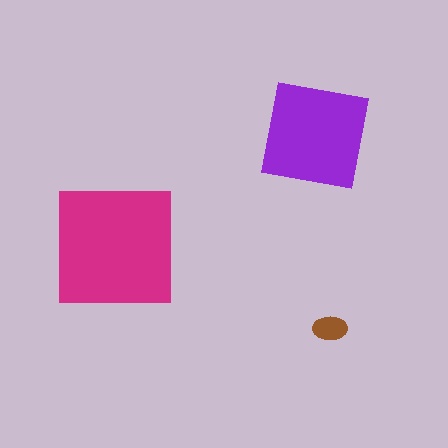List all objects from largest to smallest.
The magenta square, the purple square, the brown ellipse.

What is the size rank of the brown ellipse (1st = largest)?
3rd.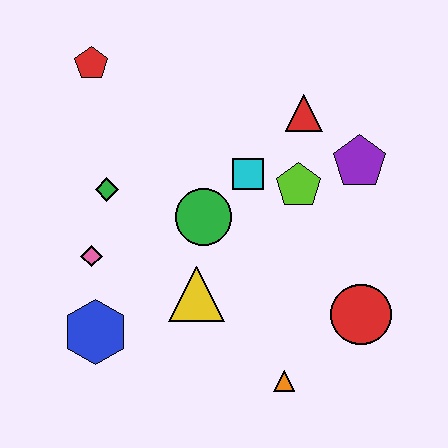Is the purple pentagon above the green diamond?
Yes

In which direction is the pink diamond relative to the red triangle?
The pink diamond is to the left of the red triangle.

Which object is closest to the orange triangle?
The red circle is closest to the orange triangle.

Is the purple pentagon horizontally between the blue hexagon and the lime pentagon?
No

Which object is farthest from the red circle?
The red pentagon is farthest from the red circle.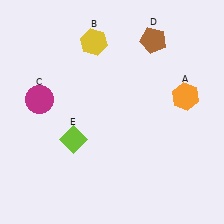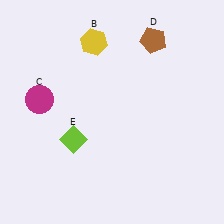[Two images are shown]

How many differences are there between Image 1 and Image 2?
There is 1 difference between the two images.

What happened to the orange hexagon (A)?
The orange hexagon (A) was removed in Image 2. It was in the top-right area of Image 1.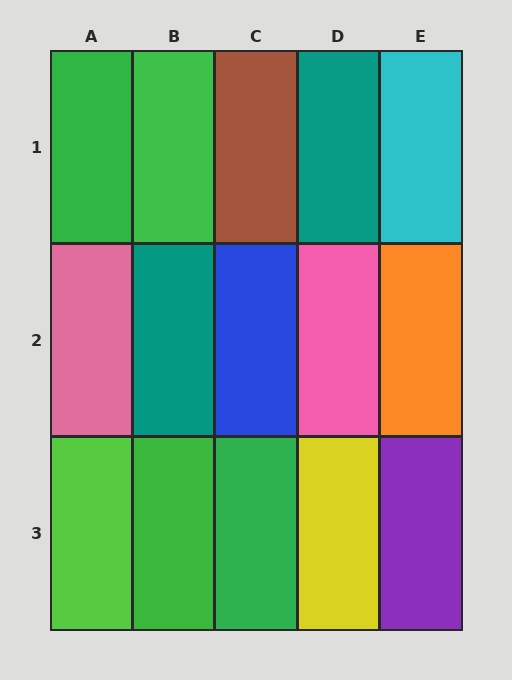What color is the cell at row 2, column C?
Blue.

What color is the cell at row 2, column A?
Pink.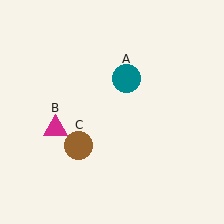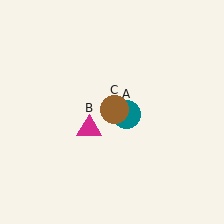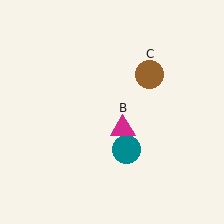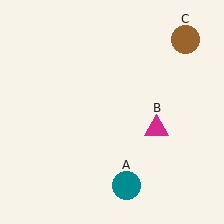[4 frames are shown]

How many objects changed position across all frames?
3 objects changed position: teal circle (object A), magenta triangle (object B), brown circle (object C).